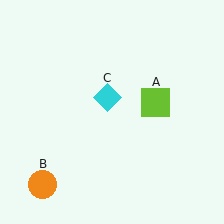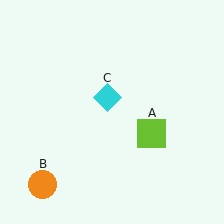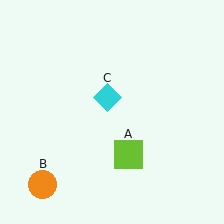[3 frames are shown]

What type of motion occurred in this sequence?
The lime square (object A) rotated clockwise around the center of the scene.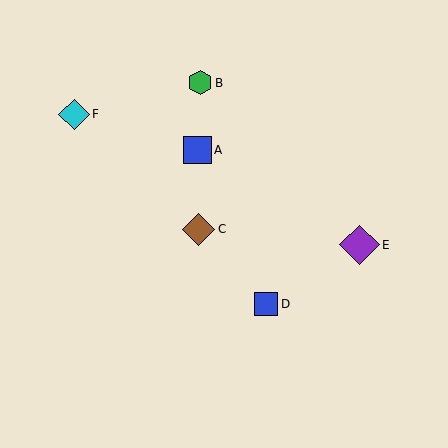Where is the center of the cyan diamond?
The center of the cyan diamond is at (74, 114).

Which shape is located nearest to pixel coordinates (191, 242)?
The brown diamond (labeled C) at (199, 229) is nearest to that location.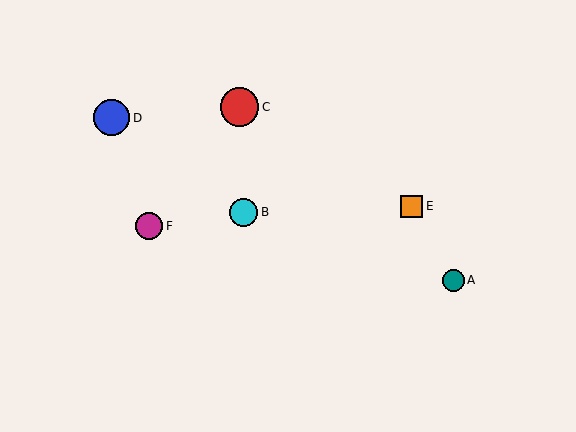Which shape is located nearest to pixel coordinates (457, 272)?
The teal circle (labeled A) at (453, 280) is nearest to that location.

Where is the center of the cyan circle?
The center of the cyan circle is at (244, 212).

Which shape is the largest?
The red circle (labeled C) is the largest.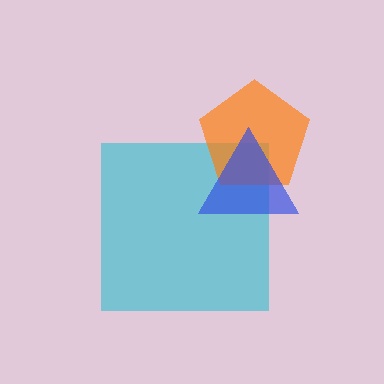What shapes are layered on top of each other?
The layered shapes are: a cyan square, an orange pentagon, a blue triangle.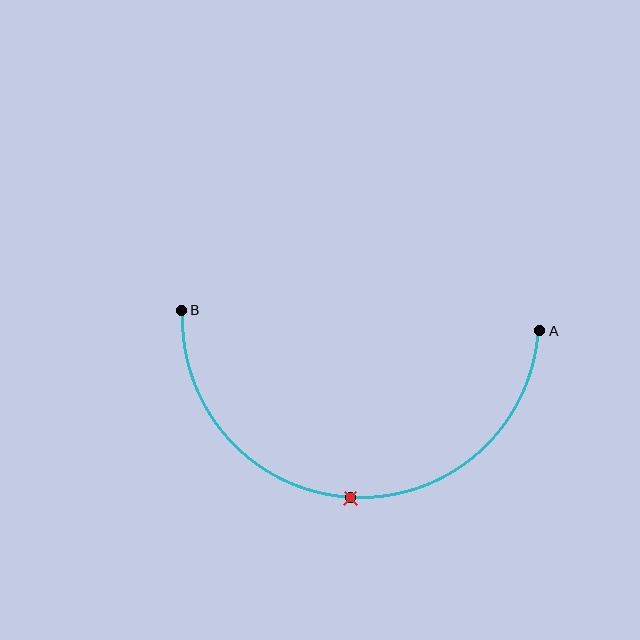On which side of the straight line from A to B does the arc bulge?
The arc bulges below the straight line connecting A and B.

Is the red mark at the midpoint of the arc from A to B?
Yes. The red mark lies on the arc at equal arc-length from both A and B — it is the arc midpoint.